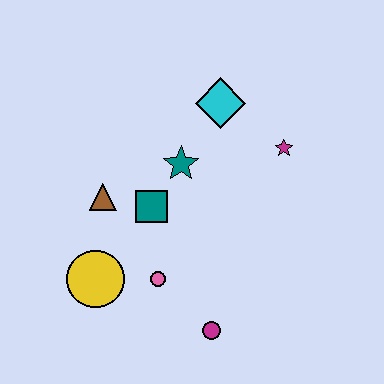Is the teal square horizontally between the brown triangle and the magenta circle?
Yes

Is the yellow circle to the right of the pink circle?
No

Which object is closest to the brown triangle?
The teal square is closest to the brown triangle.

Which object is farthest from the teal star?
The magenta circle is farthest from the teal star.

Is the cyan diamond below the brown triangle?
No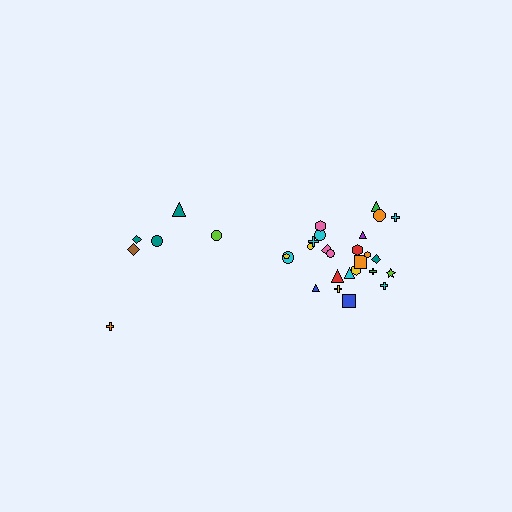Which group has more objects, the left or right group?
The right group.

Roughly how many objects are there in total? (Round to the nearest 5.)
Roughly 30 objects in total.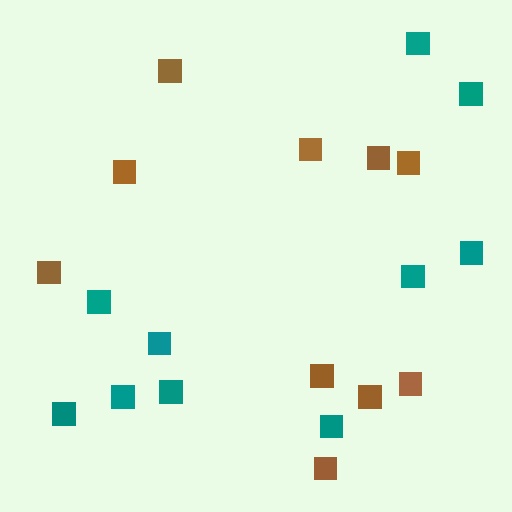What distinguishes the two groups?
There are 2 groups: one group of teal squares (10) and one group of brown squares (10).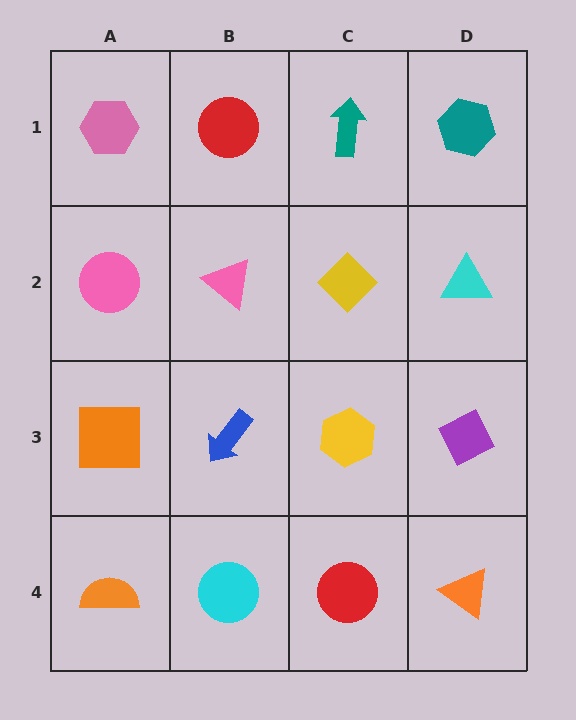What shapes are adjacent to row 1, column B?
A pink triangle (row 2, column B), a pink hexagon (row 1, column A), a teal arrow (row 1, column C).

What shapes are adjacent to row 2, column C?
A teal arrow (row 1, column C), a yellow hexagon (row 3, column C), a pink triangle (row 2, column B), a cyan triangle (row 2, column D).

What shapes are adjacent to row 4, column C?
A yellow hexagon (row 3, column C), a cyan circle (row 4, column B), an orange triangle (row 4, column D).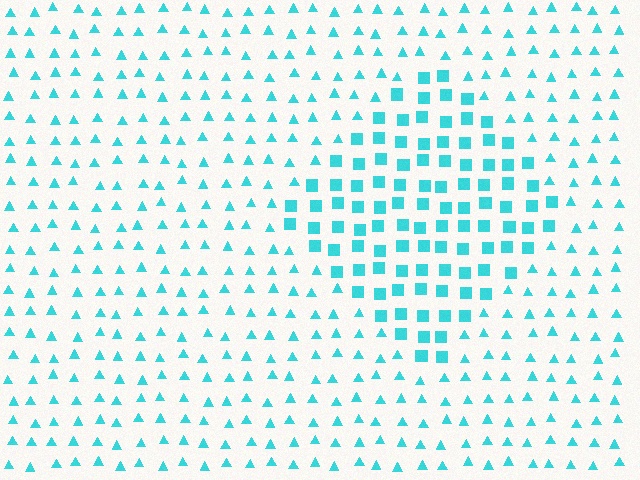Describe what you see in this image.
The image is filled with small cyan elements arranged in a uniform grid. A diamond-shaped region contains squares, while the surrounding area contains triangles. The boundary is defined purely by the change in element shape.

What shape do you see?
I see a diamond.